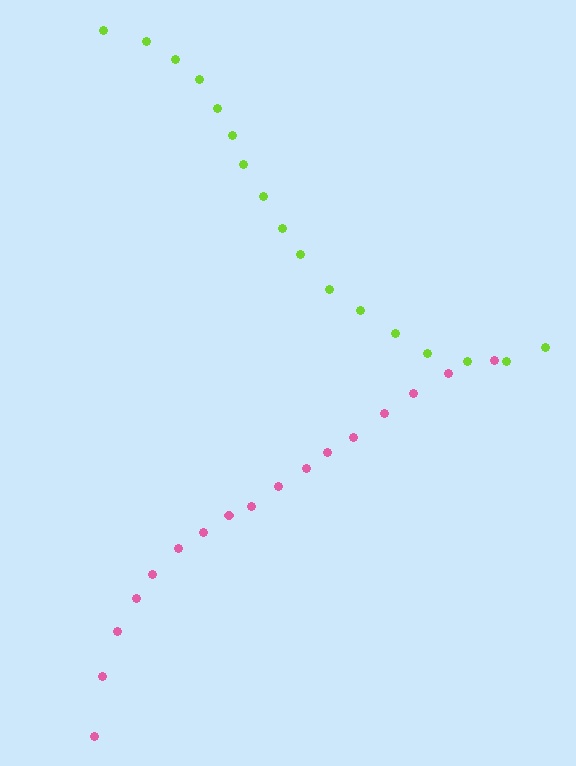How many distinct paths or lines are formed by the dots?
There are 2 distinct paths.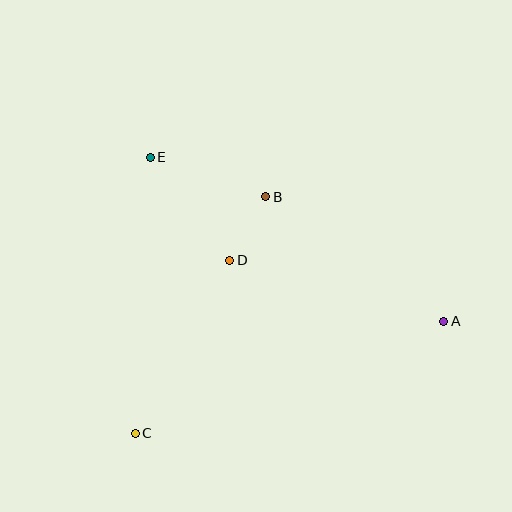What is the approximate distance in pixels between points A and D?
The distance between A and D is approximately 222 pixels.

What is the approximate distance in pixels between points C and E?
The distance between C and E is approximately 276 pixels.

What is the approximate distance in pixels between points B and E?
The distance between B and E is approximately 122 pixels.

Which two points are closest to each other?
Points B and D are closest to each other.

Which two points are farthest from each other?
Points A and E are farthest from each other.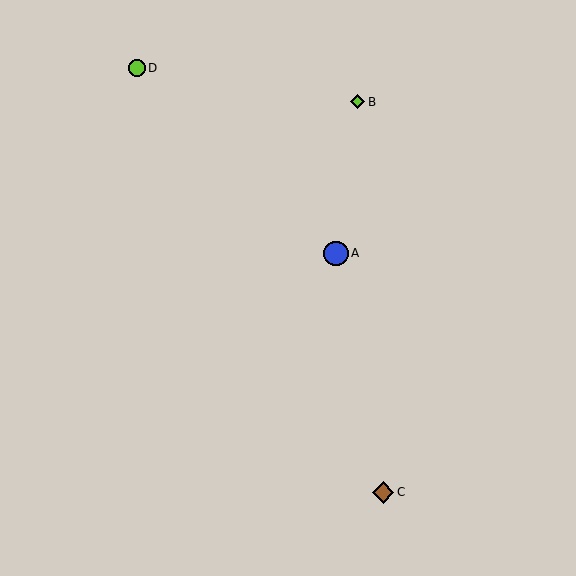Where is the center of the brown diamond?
The center of the brown diamond is at (383, 492).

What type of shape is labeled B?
Shape B is a lime diamond.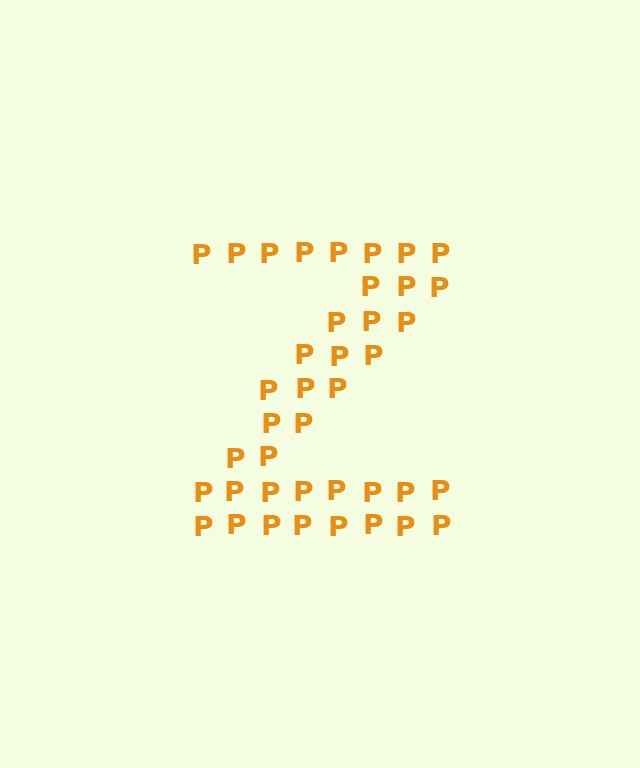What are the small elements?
The small elements are letter P's.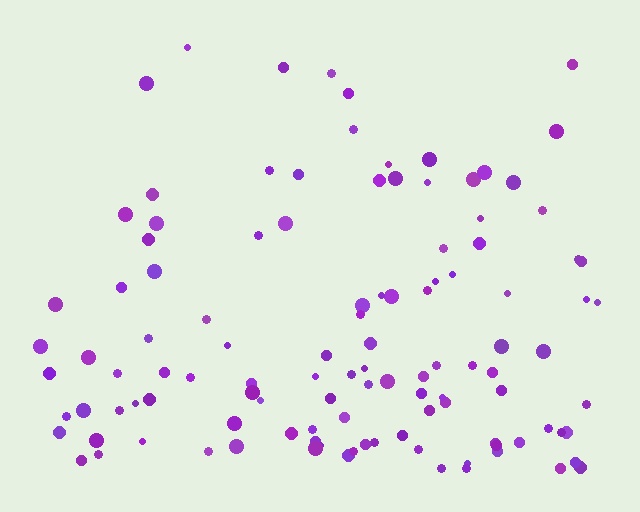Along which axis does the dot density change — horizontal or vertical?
Vertical.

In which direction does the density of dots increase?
From top to bottom, with the bottom side densest.